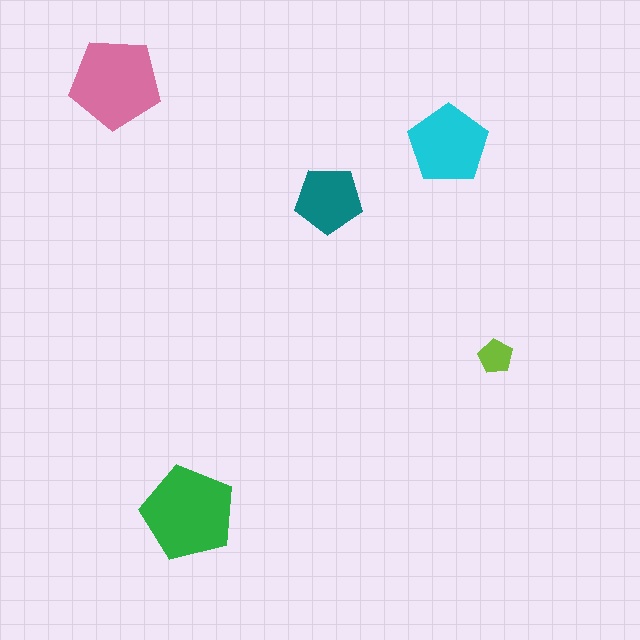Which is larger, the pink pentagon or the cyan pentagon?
The pink one.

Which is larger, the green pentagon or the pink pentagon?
The green one.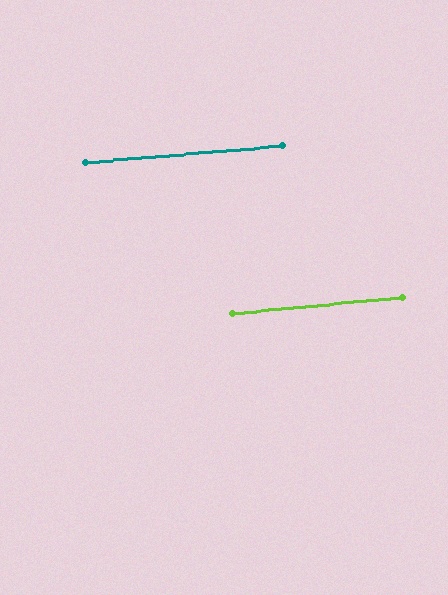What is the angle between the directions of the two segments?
Approximately 0 degrees.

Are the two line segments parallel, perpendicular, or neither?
Parallel — their directions differ by only 0.5°.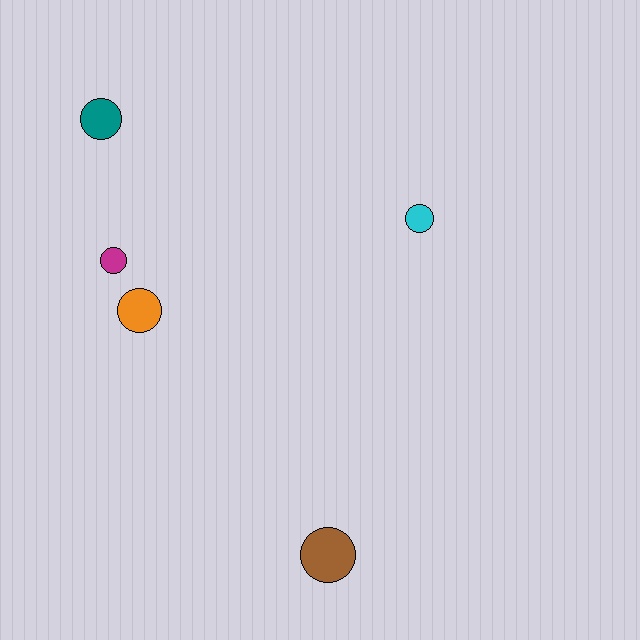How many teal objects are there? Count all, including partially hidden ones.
There is 1 teal object.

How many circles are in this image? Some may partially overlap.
There are 5 circles.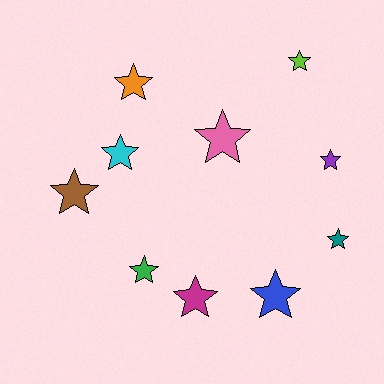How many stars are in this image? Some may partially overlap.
There are 10 stars.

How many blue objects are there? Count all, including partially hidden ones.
There is 1 blue object.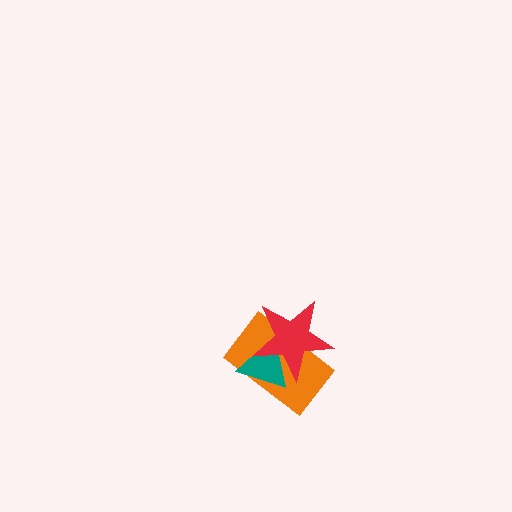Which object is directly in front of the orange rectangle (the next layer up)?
The teal triangle is directly in front of the orange rectangle.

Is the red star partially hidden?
No, no other shape covers it.